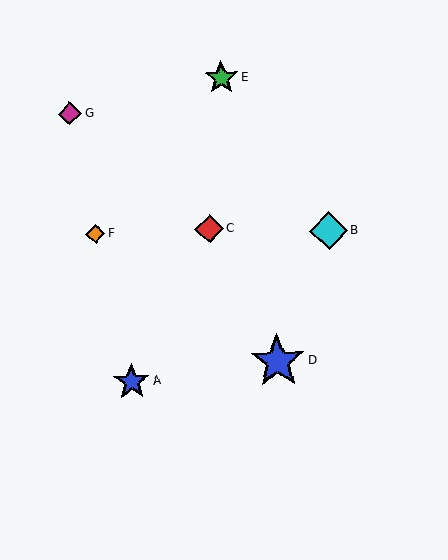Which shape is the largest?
The blue star (labeled D) is the largest.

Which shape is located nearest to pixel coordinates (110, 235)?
The orange diamond (labeled F) at (95, 234) is nearest to that location.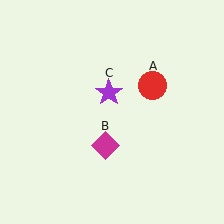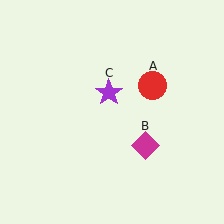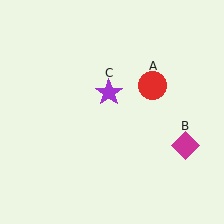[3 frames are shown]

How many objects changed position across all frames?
1 object changed position: magenta diamond (object B).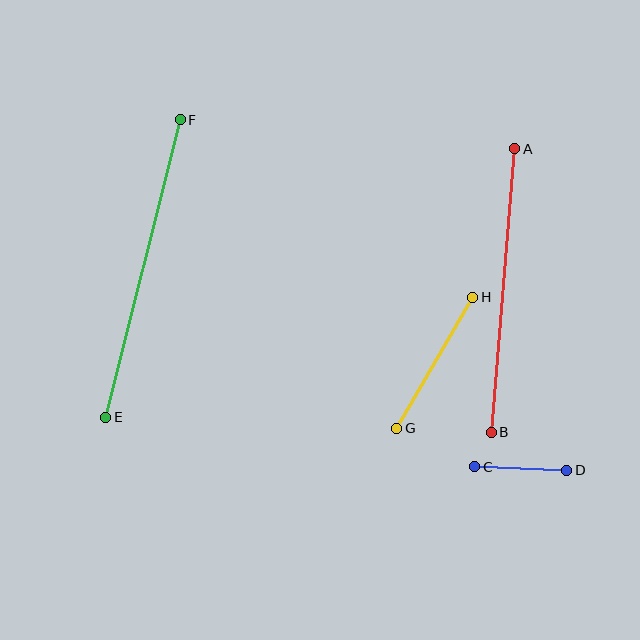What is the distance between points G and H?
The distance is approximately 152 pixels.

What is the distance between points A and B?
The distance is approximately 284 pixels.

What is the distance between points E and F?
The distance is approximately 306 pixels.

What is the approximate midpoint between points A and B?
The midpoint is at approximately (503, 291) pixels.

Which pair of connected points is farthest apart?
Points E and F are farthest apart.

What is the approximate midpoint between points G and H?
The midpoint is at approximately (435, 363) pixels.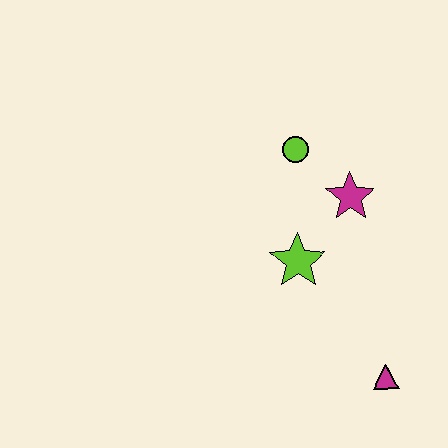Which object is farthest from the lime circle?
The magenta triangle is farthest from the lime circle.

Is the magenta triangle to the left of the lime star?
No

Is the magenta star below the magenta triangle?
No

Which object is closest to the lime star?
The magenta star is closest to the lime star.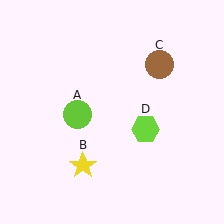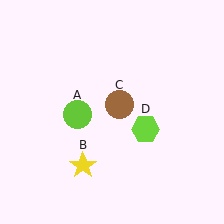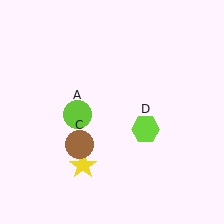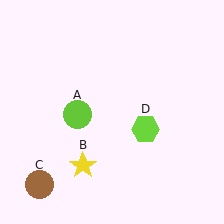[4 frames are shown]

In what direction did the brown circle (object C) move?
The brown circle (object C) moved down and to the left.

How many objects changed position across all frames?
1 object changed position: brown circle (object C).